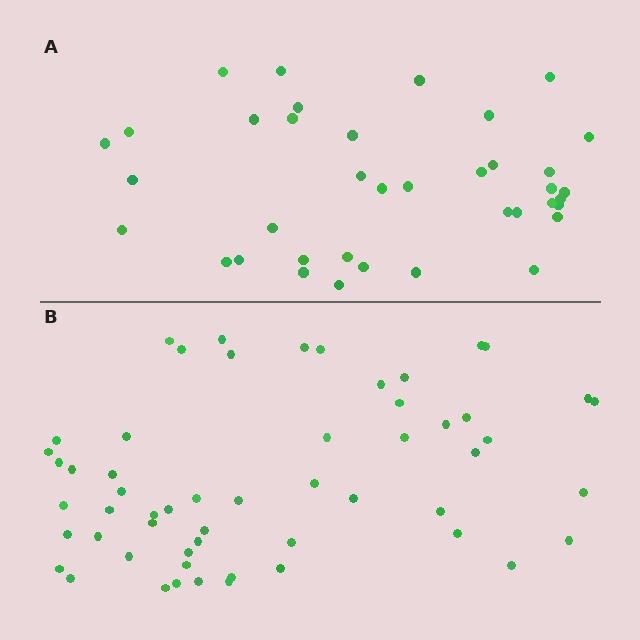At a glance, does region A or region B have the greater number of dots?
Region B (the bottom region) has more dots.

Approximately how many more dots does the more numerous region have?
Region B has approximately 20 more dots than region A.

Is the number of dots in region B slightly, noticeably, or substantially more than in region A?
Region B has substantially more. The ratio is roughly 1.5 to 1.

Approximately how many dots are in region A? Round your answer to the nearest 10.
About 40 dots. (The exact count is 38, which rounds to 40.)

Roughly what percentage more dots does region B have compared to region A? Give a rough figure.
About 45% more.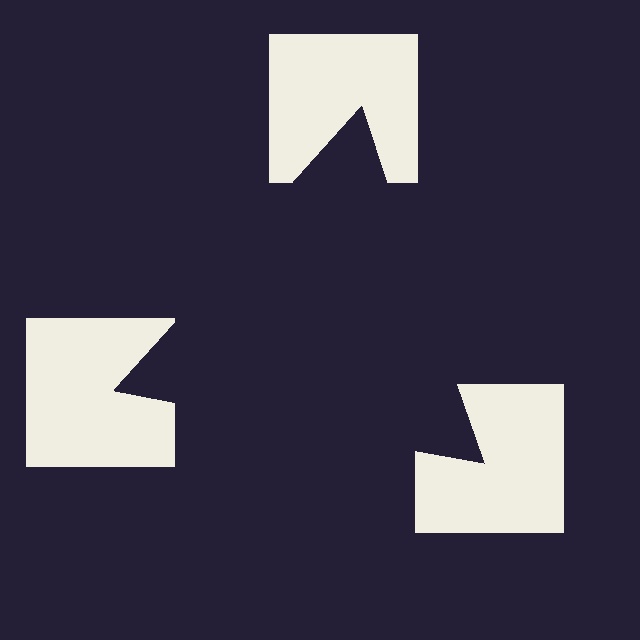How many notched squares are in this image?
There are 3 — one at each vertex of the illusory triangle.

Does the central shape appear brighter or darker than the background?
It typically appears slightly darker than the background, even though no actual brightness change is drawn.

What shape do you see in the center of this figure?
An illusory triangle — its edges are inferred from the aligned wedge cuts in the notched squares, not physically drawn.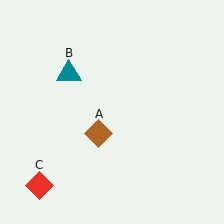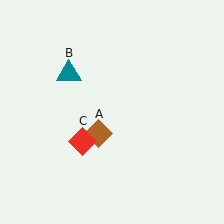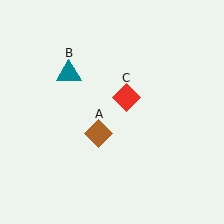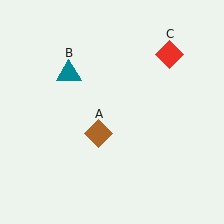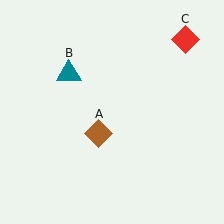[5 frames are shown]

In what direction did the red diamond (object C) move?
The red diamond (object C) moved up and to the right.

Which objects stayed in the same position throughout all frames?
Brown diamond (object A) and teal triangle (object B) remained stationary.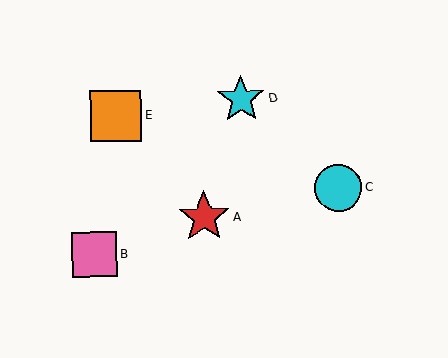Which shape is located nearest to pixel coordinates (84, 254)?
The pink square (labeled B) at (94, 255) is nearest to that location.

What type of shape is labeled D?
Shape D is a cyan star.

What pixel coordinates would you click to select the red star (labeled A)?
Click at (204, 217) to select the red star A.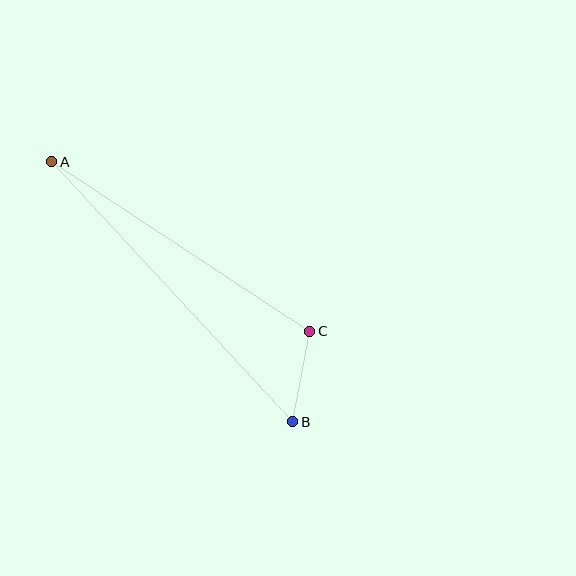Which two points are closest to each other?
Points B and C are closest to each other.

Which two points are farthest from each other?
Points A and B are farthest from each other.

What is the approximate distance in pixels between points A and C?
The distance between A and C is approximately 309 pixels.